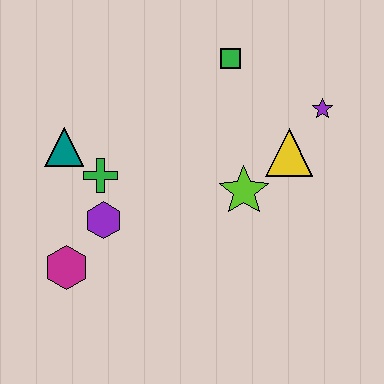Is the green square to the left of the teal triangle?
No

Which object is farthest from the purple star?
The magenta hexagon is farthest from the purple star.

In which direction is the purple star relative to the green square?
The purple star is to the right of the green square.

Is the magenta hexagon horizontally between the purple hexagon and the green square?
No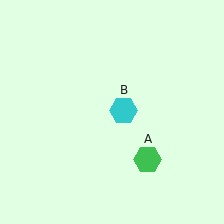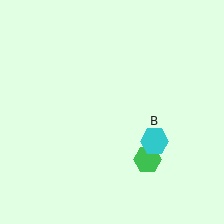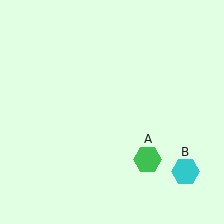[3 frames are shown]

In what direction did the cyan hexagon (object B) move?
The cyan hexagon (object B) moved down and to the right.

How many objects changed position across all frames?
1 object changed position: cyan hexagon (object B).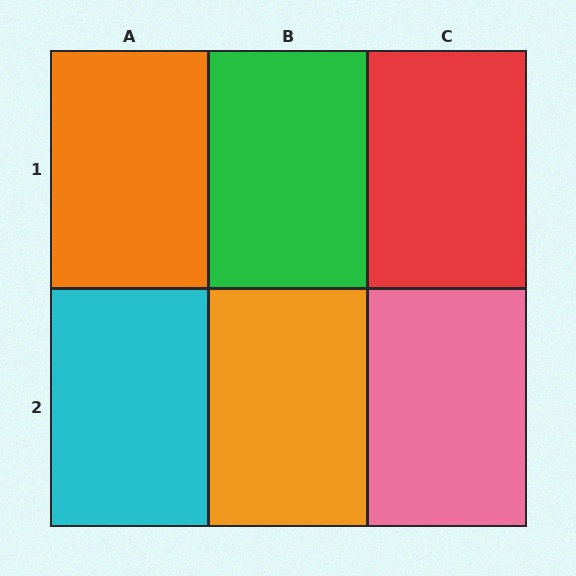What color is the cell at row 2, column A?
Cyan.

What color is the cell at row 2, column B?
Orange.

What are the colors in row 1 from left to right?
Orange, green, red.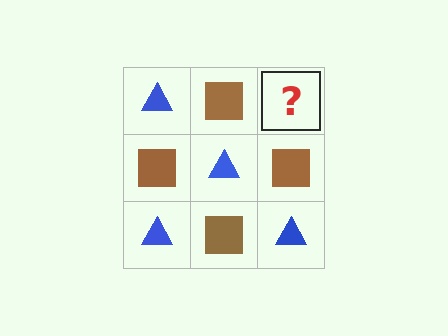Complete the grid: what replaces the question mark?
The question mark should be replaced with a blue triangle.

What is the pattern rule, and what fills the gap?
The rule is that it alternates blue triangle and brown square in a checkerboard pattern. The gap should be filled with a blue triangle.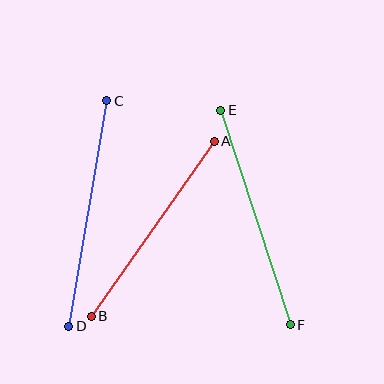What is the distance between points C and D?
The distance is approximately 229 pixels.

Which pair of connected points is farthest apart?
Points C and D are farthest apart.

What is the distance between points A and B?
The distance is approximately 214 pixels.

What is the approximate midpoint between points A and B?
The midpoint is at approximately (153, 229) pixels.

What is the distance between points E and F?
The distance is approximately 225 pixels.